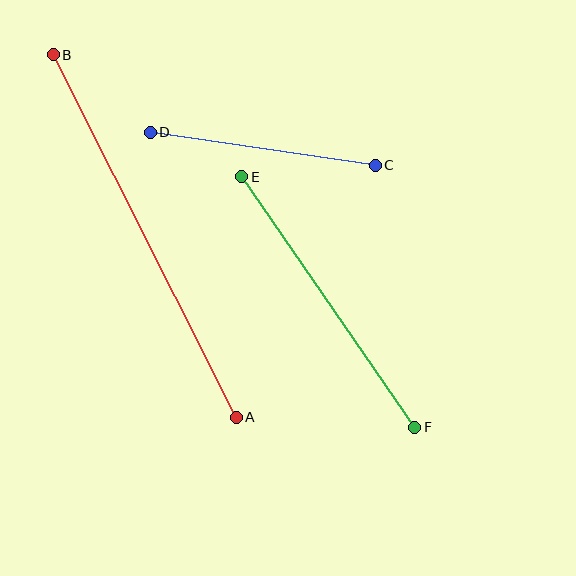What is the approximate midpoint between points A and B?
The midpoint is at approximately (145, 236) pixels.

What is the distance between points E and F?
The distance is approximately 304 pixels.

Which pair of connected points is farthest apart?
Points A and B are farthest apart.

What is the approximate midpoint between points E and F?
The midpoint is at approximately (328, 302) pixels.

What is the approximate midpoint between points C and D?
The midpoint is at approximately (263, 149) pixels.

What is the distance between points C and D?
The distance is approximately 227 pixels.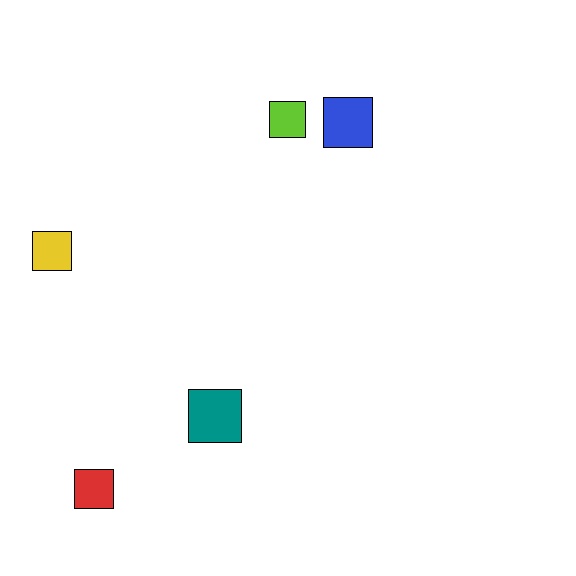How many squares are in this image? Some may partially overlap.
There are 5 squares.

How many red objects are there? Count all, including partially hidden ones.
There is 1 red object.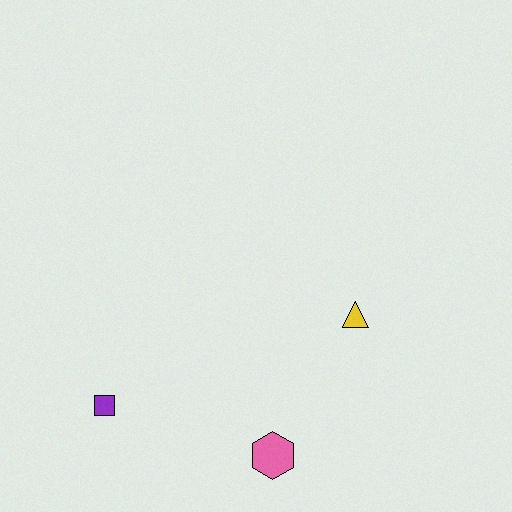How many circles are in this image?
There are no circles.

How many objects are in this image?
There are 3 objects.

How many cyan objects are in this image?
There are no cyan objects.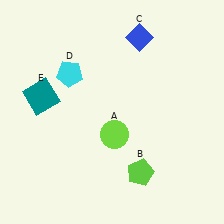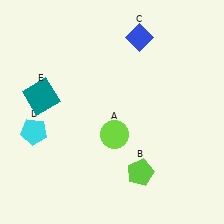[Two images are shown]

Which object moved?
The cyan pentagon (D) moved down.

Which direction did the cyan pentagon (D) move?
The cyan pentagon (D) moved down.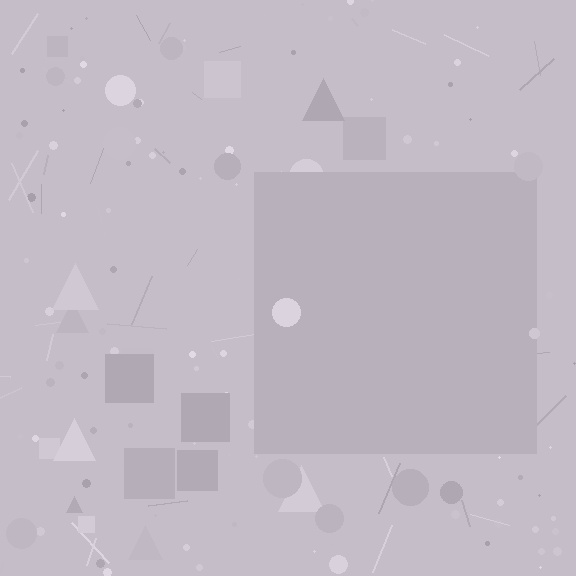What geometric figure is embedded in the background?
A square is embedded in the background.